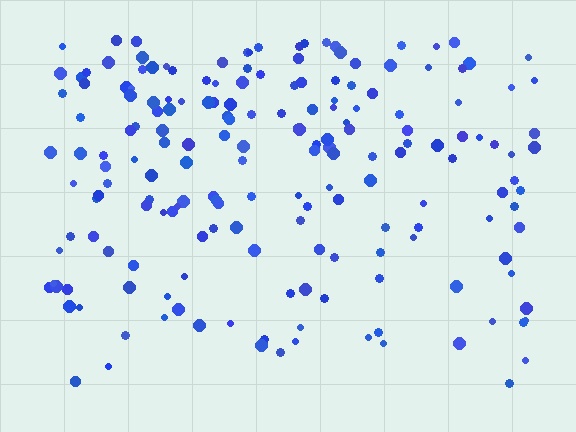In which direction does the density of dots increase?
From bottom to top, with the top side densest.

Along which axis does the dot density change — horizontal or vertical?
Vertical.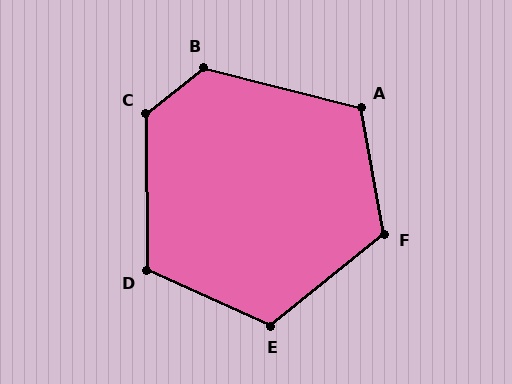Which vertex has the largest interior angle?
C, at approximately 129 degrees.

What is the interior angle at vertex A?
Approximately 114 degrees (obtuse).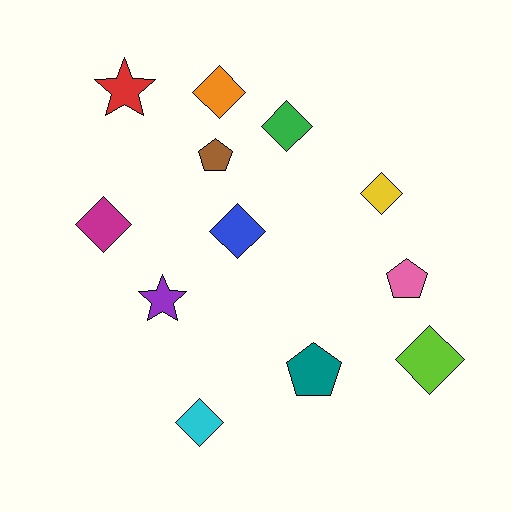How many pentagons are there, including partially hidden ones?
There are 3 pentagons.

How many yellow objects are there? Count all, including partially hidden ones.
There is 1 yellow object.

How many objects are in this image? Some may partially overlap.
There are 12 objects.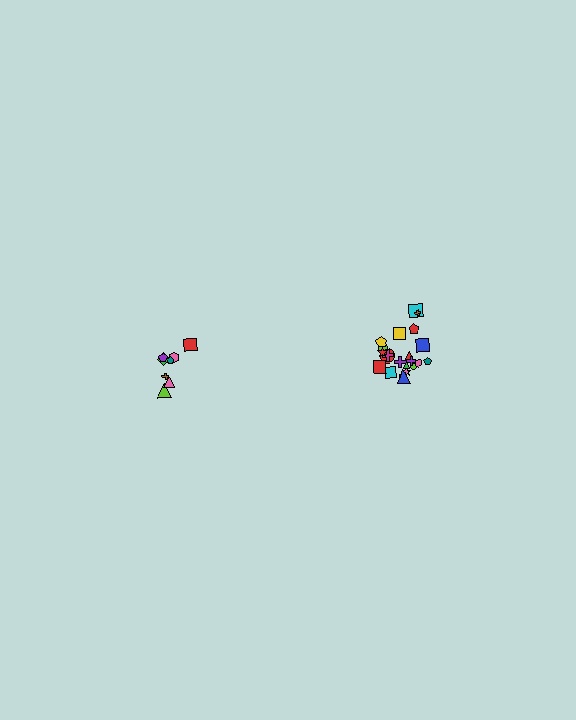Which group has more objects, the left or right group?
The right group.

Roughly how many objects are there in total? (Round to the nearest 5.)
Roughly 30 objects in total.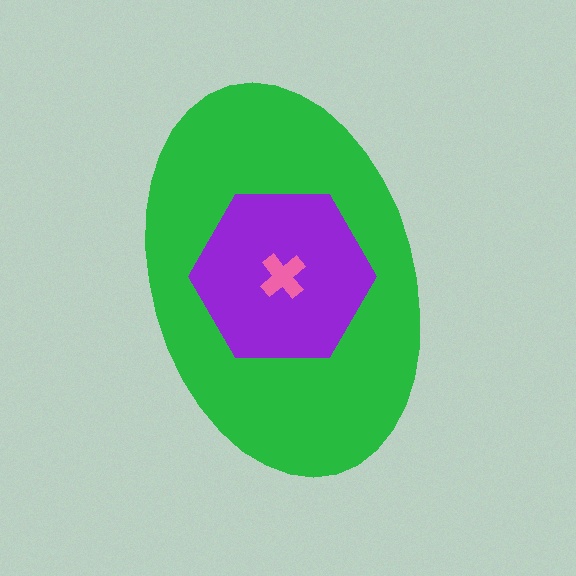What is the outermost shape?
The green ellipse.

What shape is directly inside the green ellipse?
The purple hexagon.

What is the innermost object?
The pink cross.